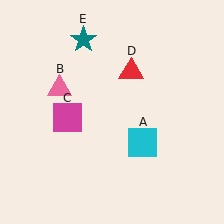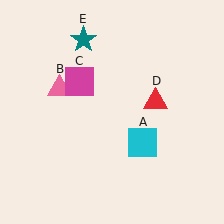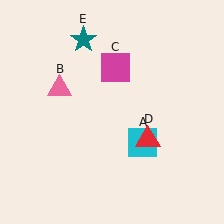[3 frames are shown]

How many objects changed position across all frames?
2 objects changed position: magenta square (object C), red triangle (object D).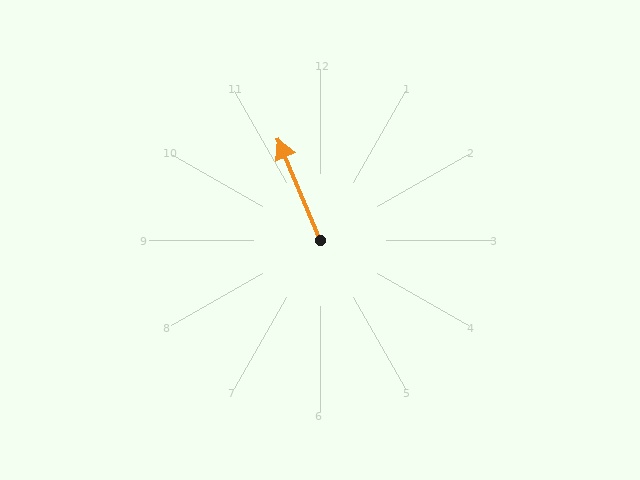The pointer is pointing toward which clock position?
Roughly 11 o'clock.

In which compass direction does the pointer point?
Northwest.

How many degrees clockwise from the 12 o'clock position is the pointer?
Approximately 337 degrees.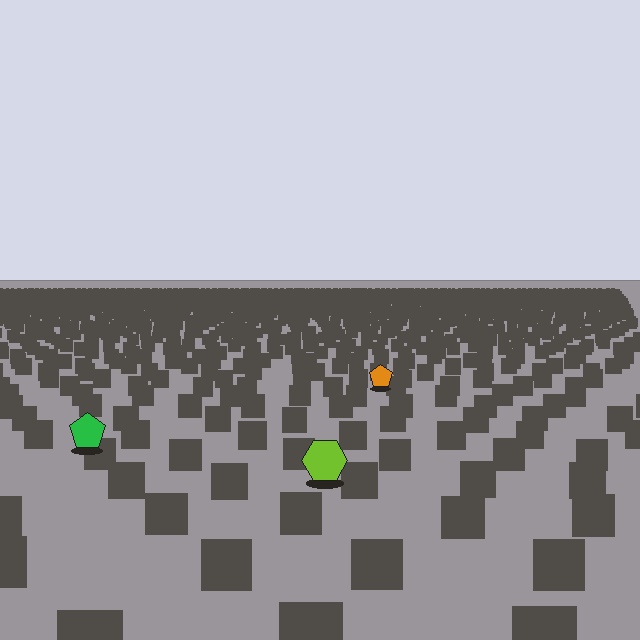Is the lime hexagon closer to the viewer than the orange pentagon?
Yes. The lime hexagon is closer — you can tell from the texture gradient: the ground texture is coarser near it.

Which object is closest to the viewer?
The lime hexagon is closest. The texture marks near it are larger and more spread out.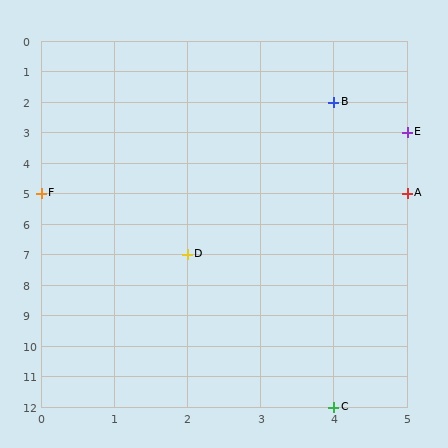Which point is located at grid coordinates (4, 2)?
Point B is at (4, 2).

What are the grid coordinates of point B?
Point B is at grid coordinates (4, 2).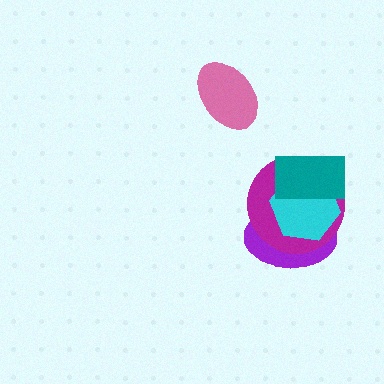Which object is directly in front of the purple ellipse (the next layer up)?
The magenta circle is directly in front of the purple ellipse.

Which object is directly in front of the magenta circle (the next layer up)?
The cyan hexagon is directly in front of the magenta circle.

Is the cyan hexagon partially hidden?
Yes, it is partially covered by another shape.